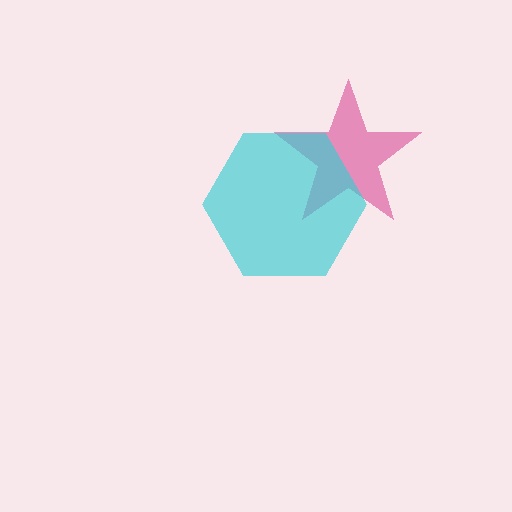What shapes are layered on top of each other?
The layered shapes are: a magenta star, a cyan hexagon.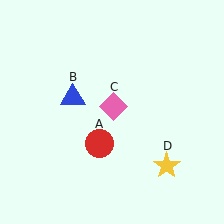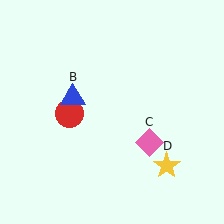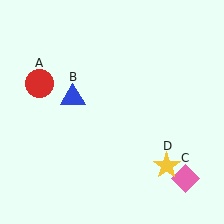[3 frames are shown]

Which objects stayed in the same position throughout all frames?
Blue triangle (object B) and yellow star (object D) remained stationary.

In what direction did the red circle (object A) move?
The red circle (object A) moved up and to the left.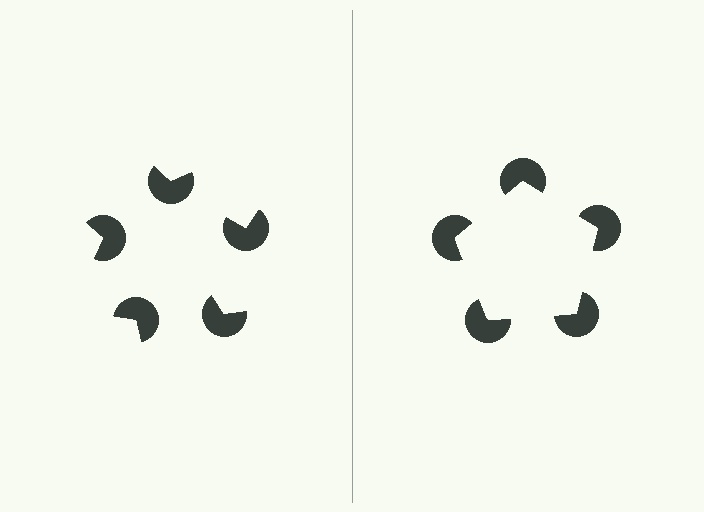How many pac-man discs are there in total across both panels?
10 — 5 on each side.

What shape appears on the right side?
An illusory pentagon.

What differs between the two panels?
The pac-man discs are positioned identically on both sides; only the wedge orientations differ. On the right they align to a pentagon; on the left they are misaligned.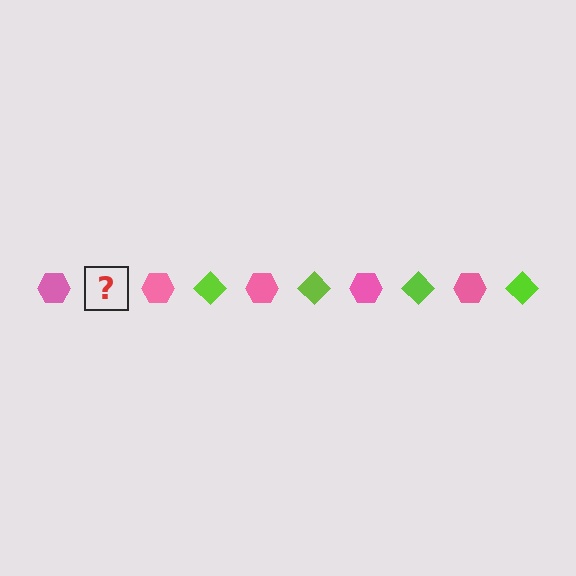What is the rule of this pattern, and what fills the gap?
The rule is that the pattern alternates between pink hexagon and lime diamond. The gap should be filled with a lime diamond.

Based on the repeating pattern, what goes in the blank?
The blank should be a lime diamond.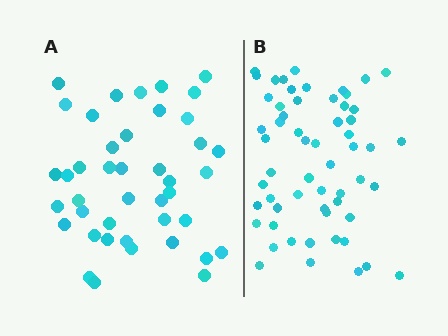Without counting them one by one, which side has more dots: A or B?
Region B (the right region) has more dots.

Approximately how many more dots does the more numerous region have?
Region B has approximately 15 more dots than region A.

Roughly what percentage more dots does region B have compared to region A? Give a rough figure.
About 40% more.